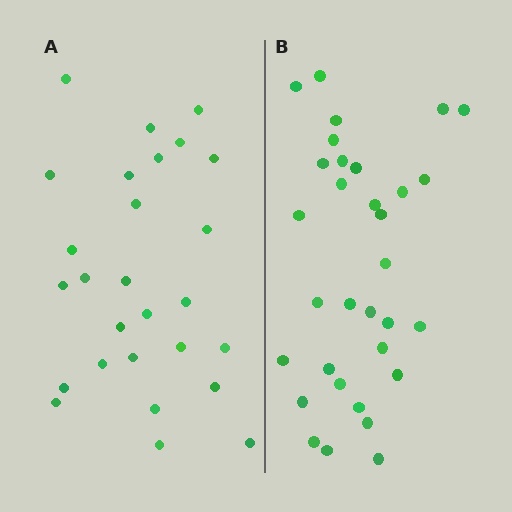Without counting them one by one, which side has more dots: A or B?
Region B (the right region) has more dots.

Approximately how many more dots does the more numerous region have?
Region B has about 5 more dots than region A.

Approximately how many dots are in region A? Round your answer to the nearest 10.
About 30 dots. (The exact count is 27, which rounds to 30.)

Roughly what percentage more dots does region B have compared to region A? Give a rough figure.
About 20% more.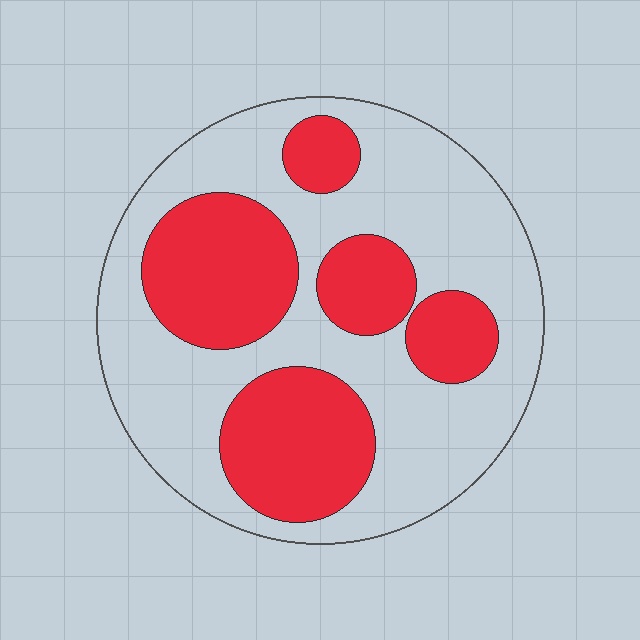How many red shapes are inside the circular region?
5.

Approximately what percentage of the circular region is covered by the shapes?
Approximately 35%.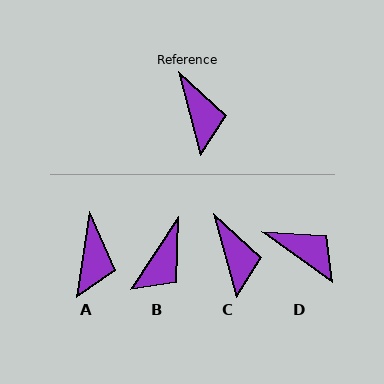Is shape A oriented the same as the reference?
No, it is off by about 23 degrees.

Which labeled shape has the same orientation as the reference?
C.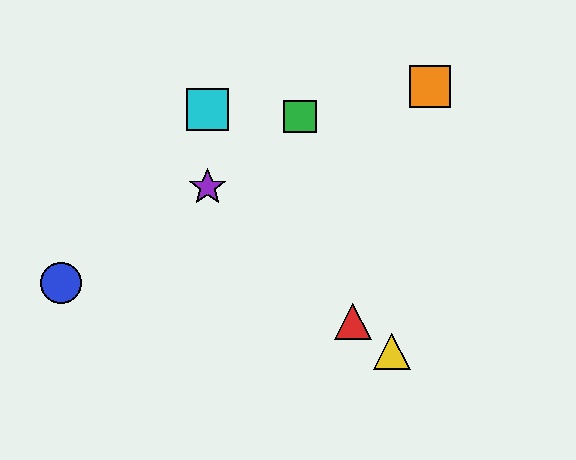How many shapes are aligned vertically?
2 shapes (the purple star, the cyan square) are aligned vertically.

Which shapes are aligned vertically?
The purple star, the cyan square are aligned vertically.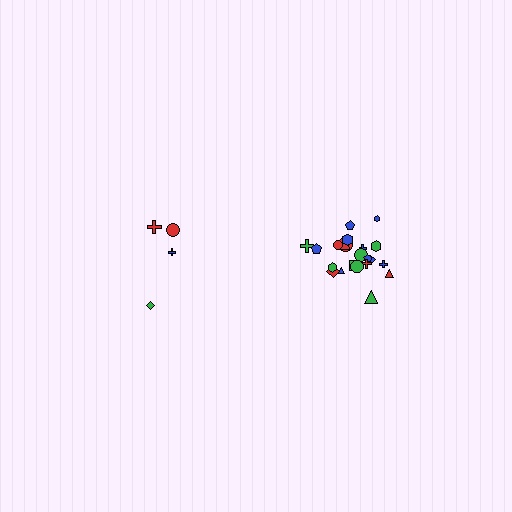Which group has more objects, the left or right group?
The right group.